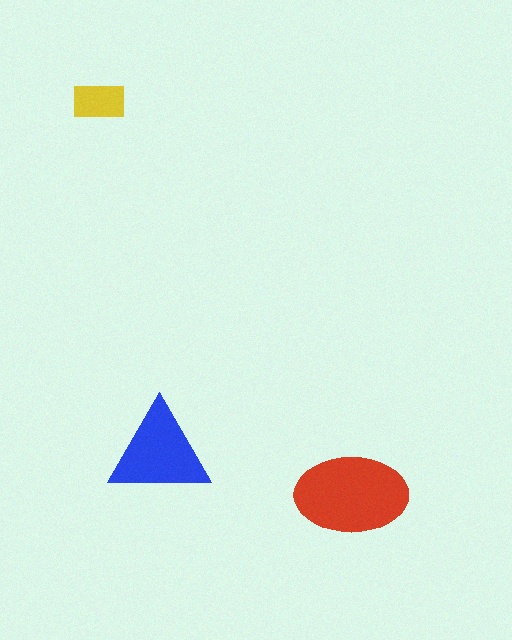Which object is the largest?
The red ellipse.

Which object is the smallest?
The yellow rectangle.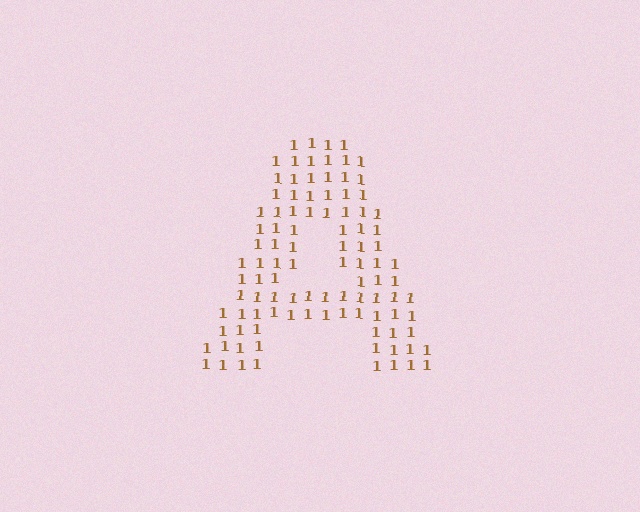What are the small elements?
The small elements are digit 1's.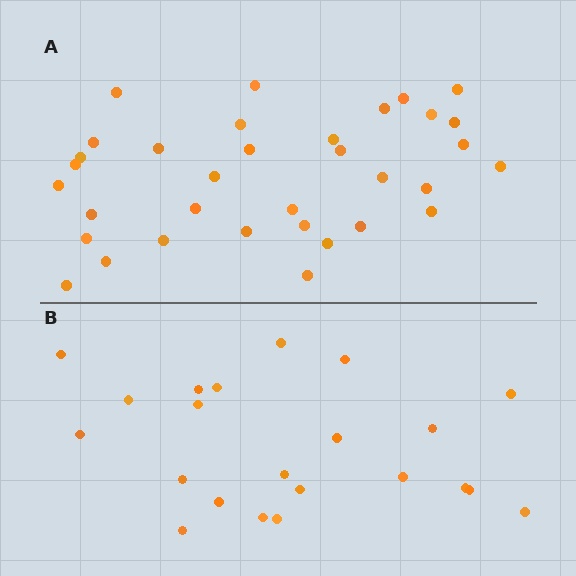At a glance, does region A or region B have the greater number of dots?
Region A (the top region) has more dots.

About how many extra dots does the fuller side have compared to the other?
Region A has roughly 12 or so more dots than region B.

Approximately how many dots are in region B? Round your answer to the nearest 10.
About 20 dots. (The exact count is 22, which rounds to 20.)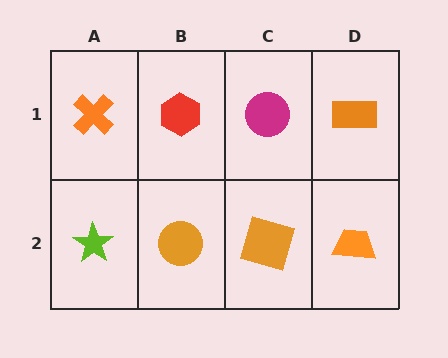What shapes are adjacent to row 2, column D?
An orange rectangle (row 1, column D), an orange square (row 2, column C).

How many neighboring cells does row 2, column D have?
2.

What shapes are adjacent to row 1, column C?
An orange square (row 2, column C), a red hexagon (row 1, column B), an orange rectangle (row 1, column D).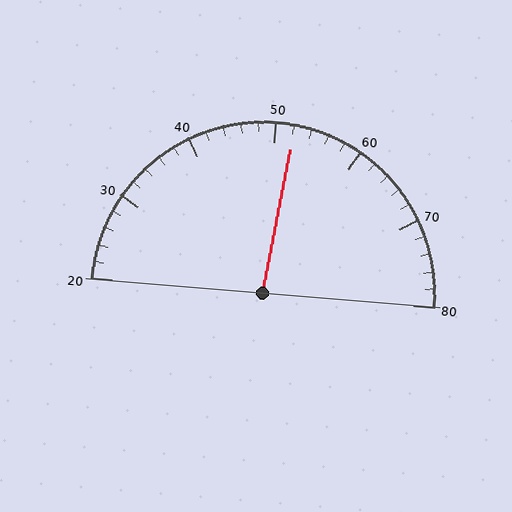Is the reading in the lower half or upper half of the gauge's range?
The reading is in the upper half of the range (20 to 80).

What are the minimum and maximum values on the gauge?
The gauge ranges from 20 to 80.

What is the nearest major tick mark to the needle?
The nearest major tick mark is 50.